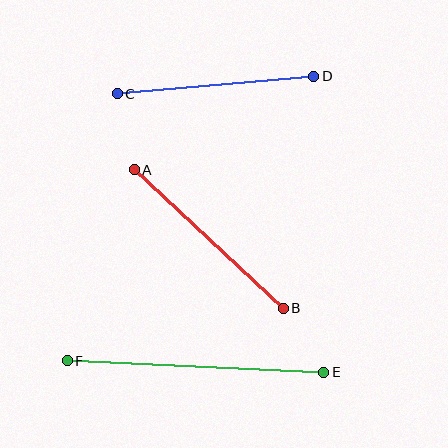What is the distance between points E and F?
The distance is approximately 257 pixels.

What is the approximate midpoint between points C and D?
The midpoint is at approximately (216, 85) pixels.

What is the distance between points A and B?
The distance is approximately 203 pixels.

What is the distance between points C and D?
The distance is approximately 197 pixels.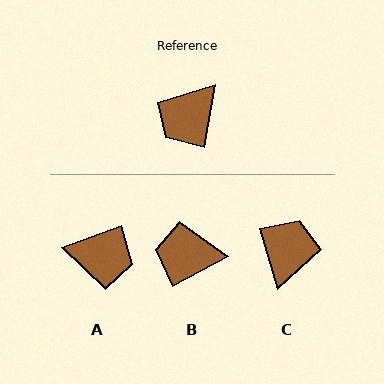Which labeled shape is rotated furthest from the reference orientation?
C, about 155 degrees away.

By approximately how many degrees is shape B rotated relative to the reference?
Approximately 52 degrees clockwise.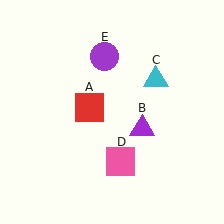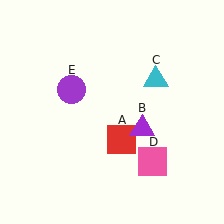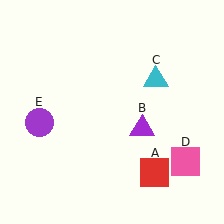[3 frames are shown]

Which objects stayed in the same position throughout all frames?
Purple triangle (object B) and cyan triangle (object C) remained stationary.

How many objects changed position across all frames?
3 objects changed position: red square (object A), pink square (object D), purple circle (object E).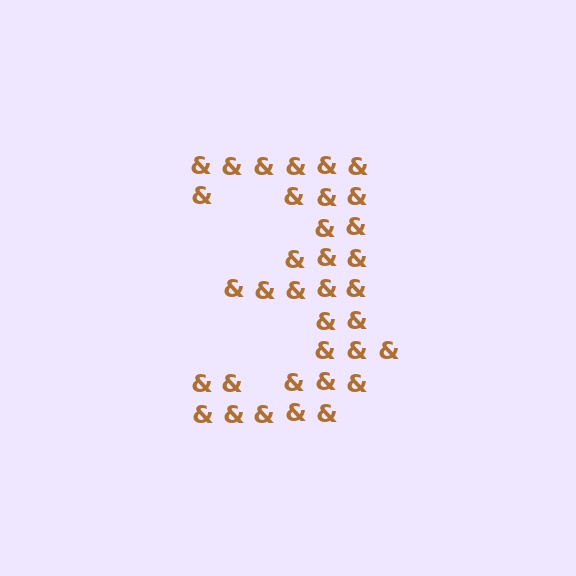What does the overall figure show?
The overall figure shows the digit 3.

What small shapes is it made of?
It is made of small ampersands.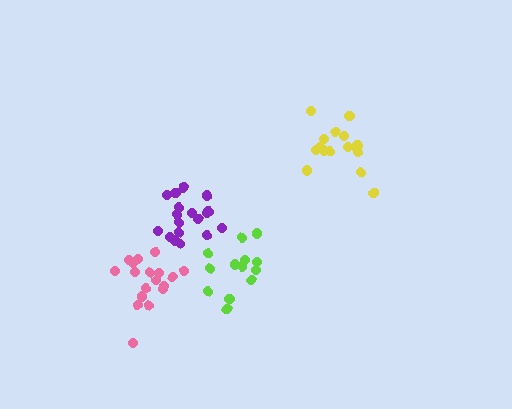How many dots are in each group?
Group 1: 18 dots, Group 2: 14 dots, Group 3: 17 dots, Group 4: 18 dots (67 total).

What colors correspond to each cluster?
The clusters are colored: purple, lime, yellow, pink.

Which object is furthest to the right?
The yellow cluster is rightmost.